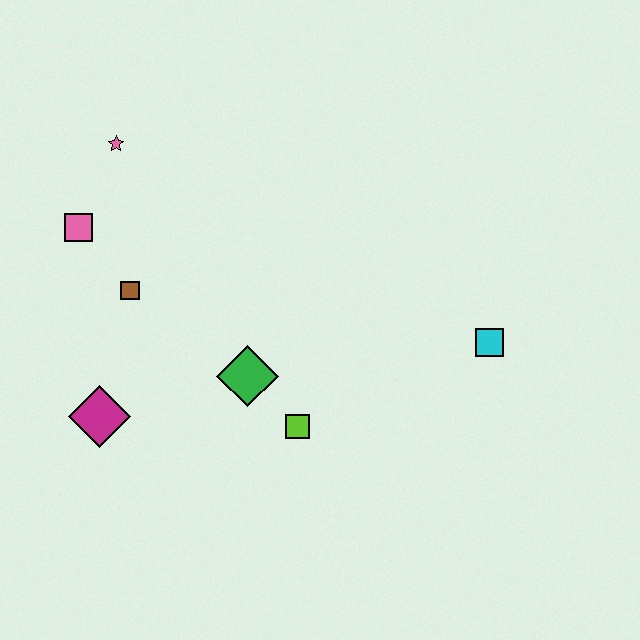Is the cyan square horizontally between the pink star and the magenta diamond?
No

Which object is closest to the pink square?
The brown square is closest to the pink square.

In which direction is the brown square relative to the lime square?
The brown square is to the left of the lime square.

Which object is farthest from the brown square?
The cyan square is farthest from the brown square.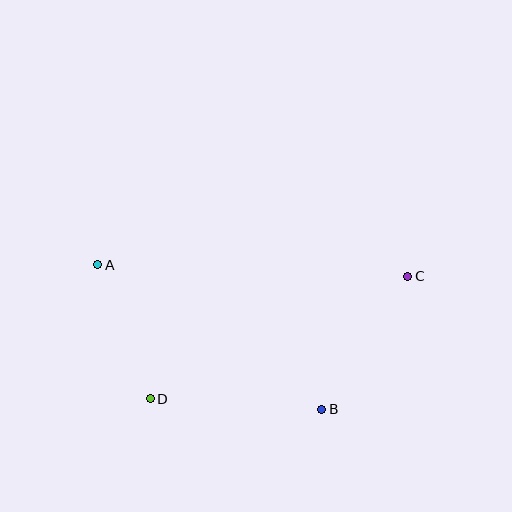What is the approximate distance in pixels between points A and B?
The distance between A and B is approximately 266 pixels.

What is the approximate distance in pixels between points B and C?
The distance between B and C is approximately 158 pixels.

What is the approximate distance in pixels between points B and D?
The distance between B and D is approximately 172 pixels.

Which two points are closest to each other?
Points A and D are closest to each other.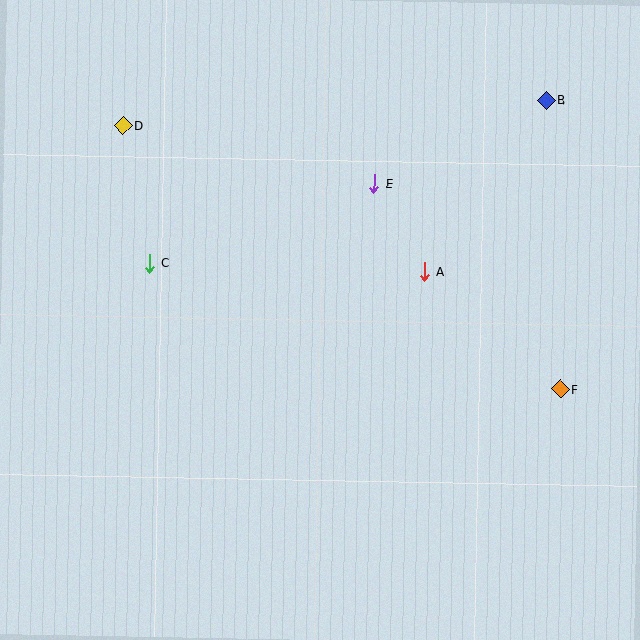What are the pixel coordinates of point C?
Point C is at (150, 263).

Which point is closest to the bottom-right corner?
Point F is closest to the bottom-right corner.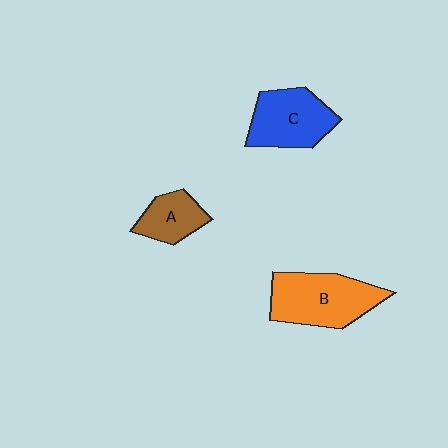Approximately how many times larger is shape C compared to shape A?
Approximately 1.6 times.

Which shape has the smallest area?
Shape A (brown).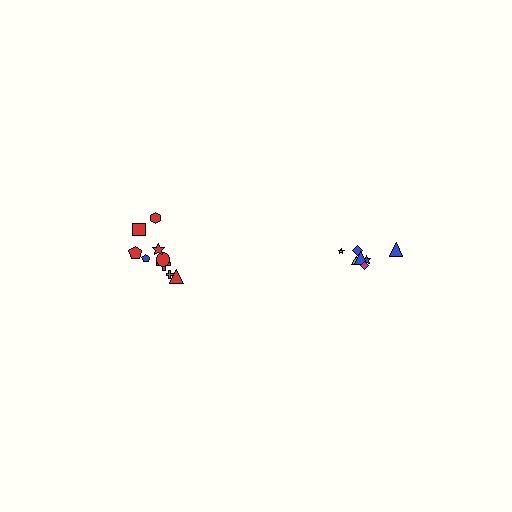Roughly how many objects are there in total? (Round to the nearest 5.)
Roughly 15 objects in total.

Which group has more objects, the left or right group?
The left group.